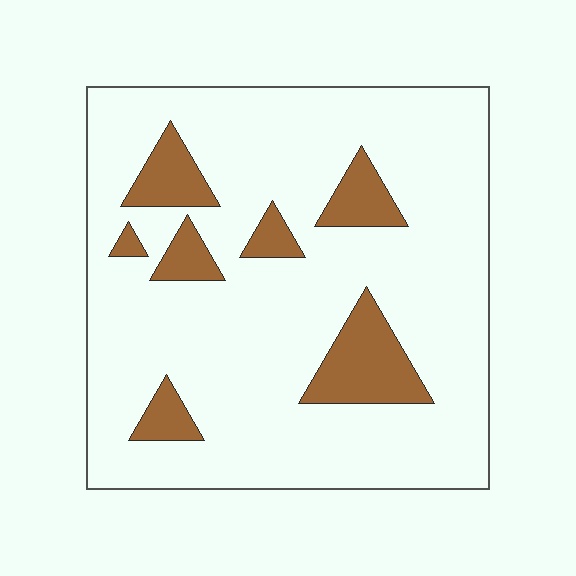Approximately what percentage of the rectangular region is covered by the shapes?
Approximately 15%.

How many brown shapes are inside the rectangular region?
7.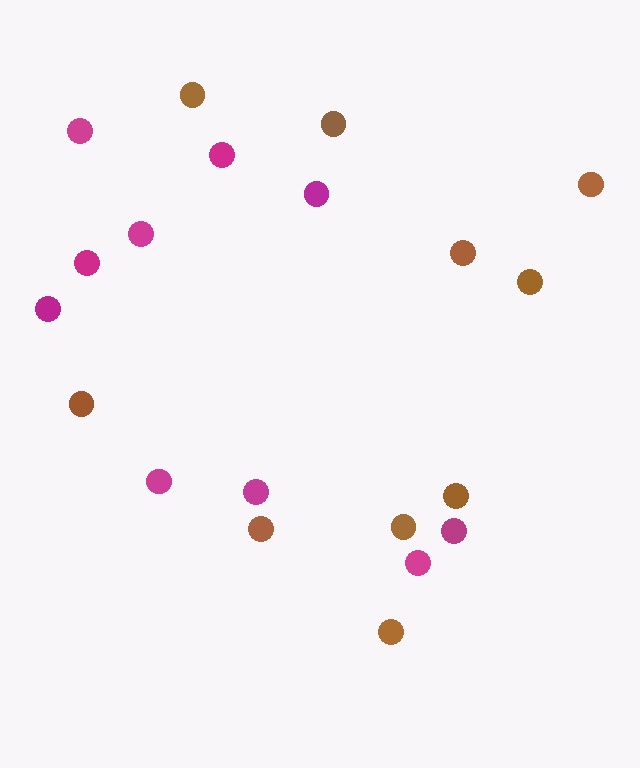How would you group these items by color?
There are 2 groups: one group of magenta circles (10) and one group of brown circles (10).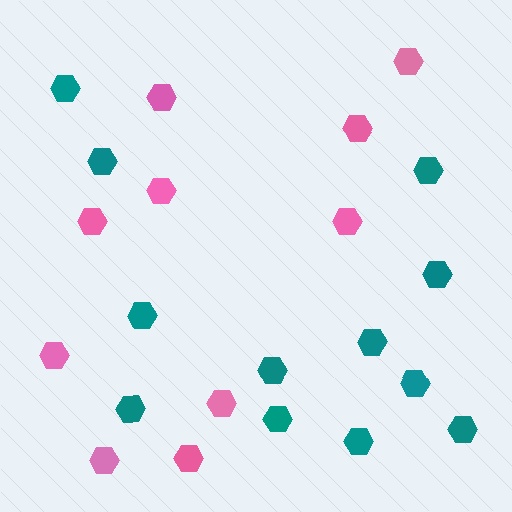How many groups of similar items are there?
There are 2 groups: one group of teal hexagons (12) and one group of pink hexagons (10).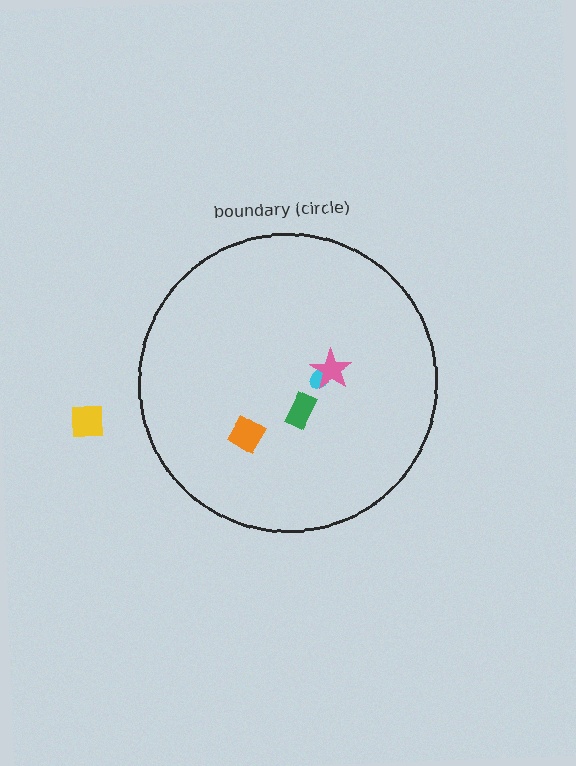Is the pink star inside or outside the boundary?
Inside.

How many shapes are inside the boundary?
4 inside, 1 outside.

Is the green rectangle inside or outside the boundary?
Inside.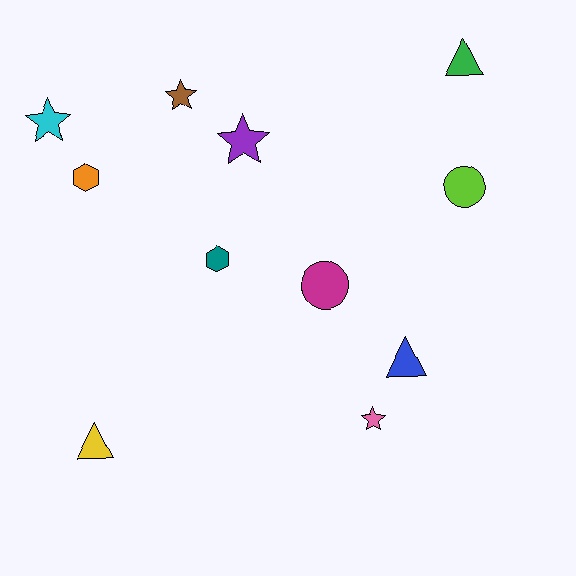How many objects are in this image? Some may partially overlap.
There are 11 objects.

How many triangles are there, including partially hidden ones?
There are 3 triangles.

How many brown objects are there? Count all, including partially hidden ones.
There is 1 brown object.